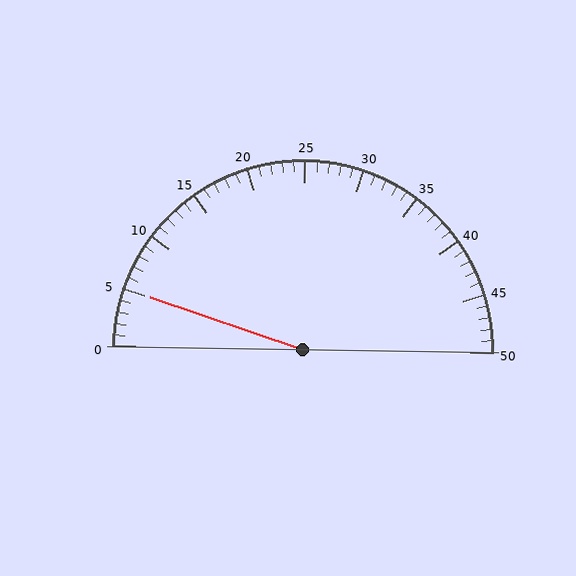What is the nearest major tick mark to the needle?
The nearest major tick mark is 5.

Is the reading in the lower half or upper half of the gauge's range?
The reading is in the lower half of the range (0 to 50).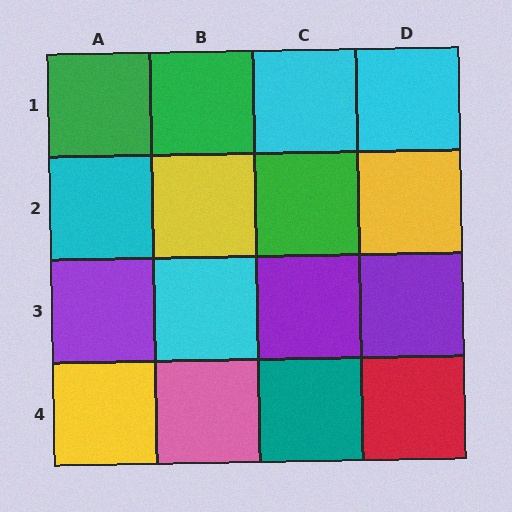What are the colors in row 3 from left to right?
Purple, cyan, purple, purple.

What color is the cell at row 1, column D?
Cyan.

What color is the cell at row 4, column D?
Red.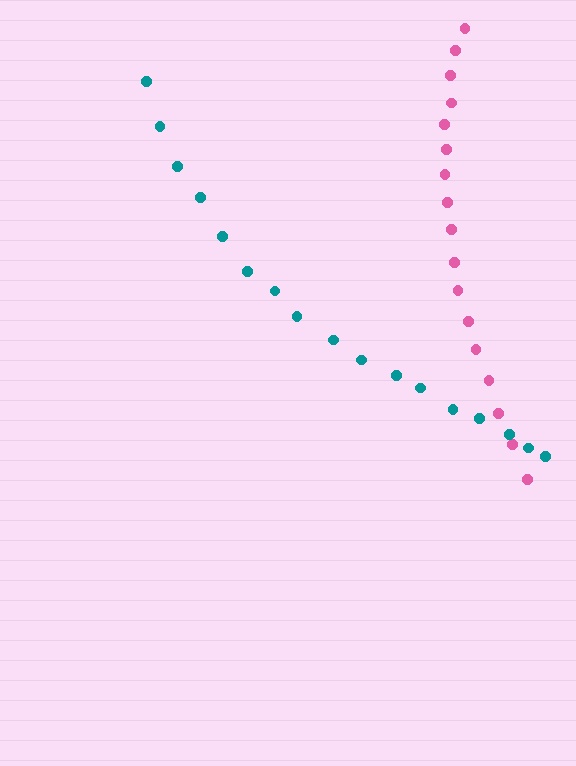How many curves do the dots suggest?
There are 2 distinct paths.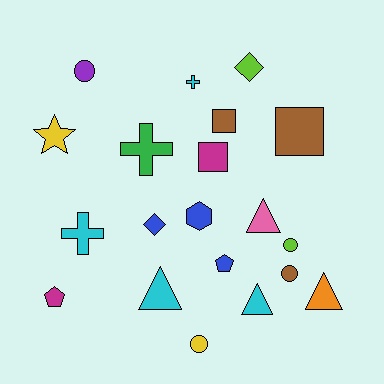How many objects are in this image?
There are 20 objects.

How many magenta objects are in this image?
There are 2 magenta objects.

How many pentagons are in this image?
There are 2 pentagons.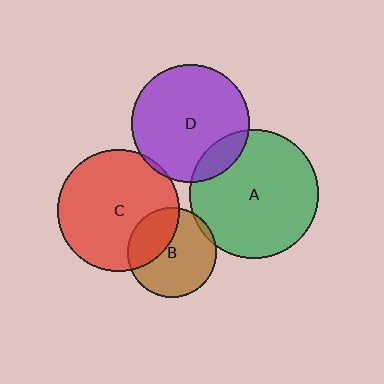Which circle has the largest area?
Circle A (green).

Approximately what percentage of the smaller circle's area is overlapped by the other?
Approximately 5%.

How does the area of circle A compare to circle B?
Approximately 2.1 times.